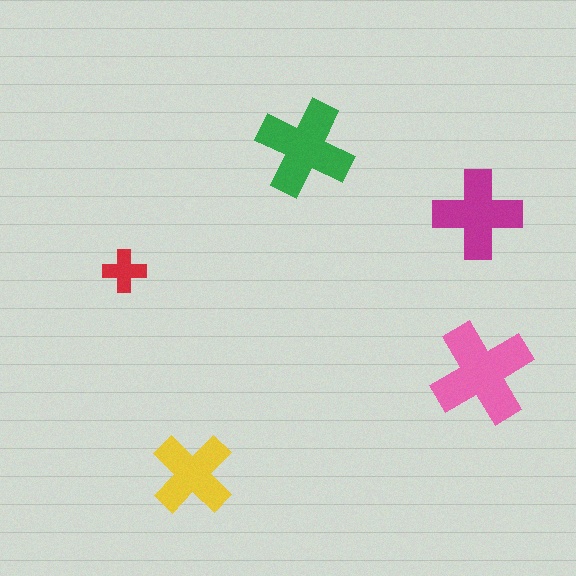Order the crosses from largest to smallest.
the pink one, the green one, the magenta one, the yellow one, the red one.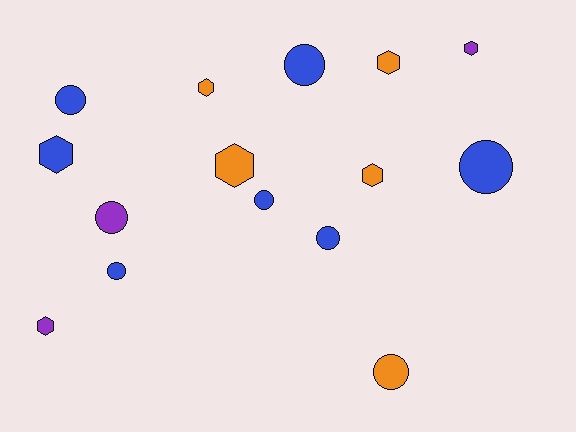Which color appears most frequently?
Blue, with 7 objects.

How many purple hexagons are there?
There are 2 purple hexagons.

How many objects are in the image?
There are 15 objects.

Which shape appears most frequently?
Circle, with 8 objects.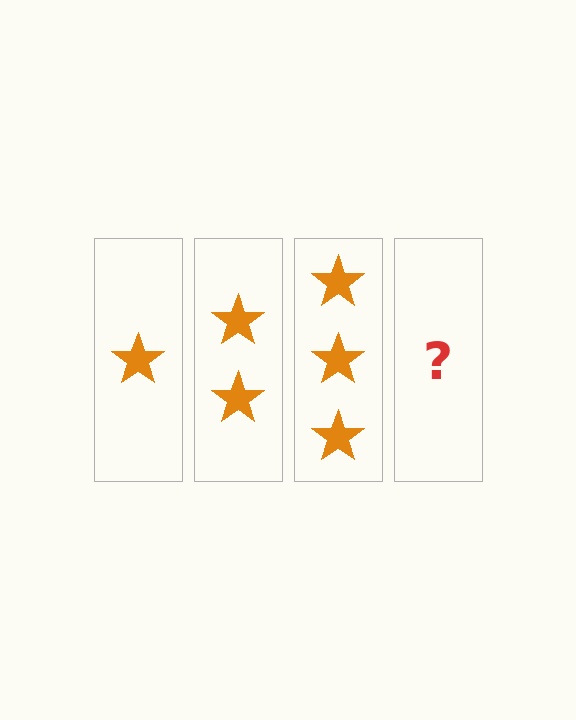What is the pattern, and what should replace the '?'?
The pattern is that each step adds one more star. The '?' should be 4 stars.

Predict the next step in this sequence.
The next step is 4 stars.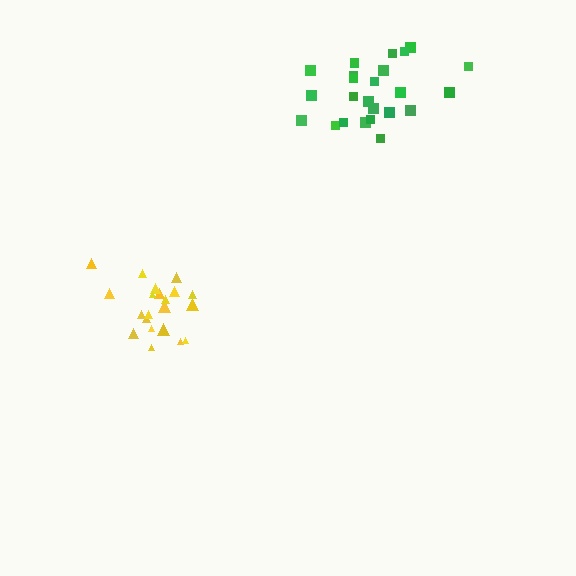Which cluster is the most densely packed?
Yellow.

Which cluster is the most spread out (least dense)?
Green.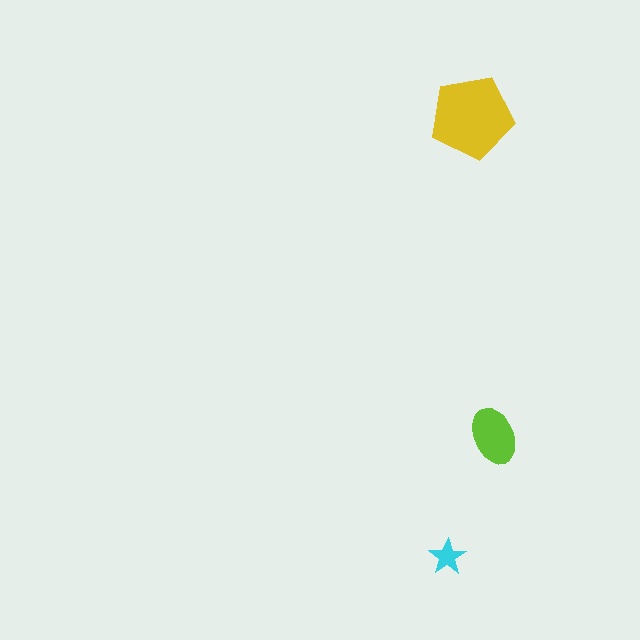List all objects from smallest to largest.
The cyan star, the lime ellipse, the yellow pentagon.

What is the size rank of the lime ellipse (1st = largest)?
2nd.